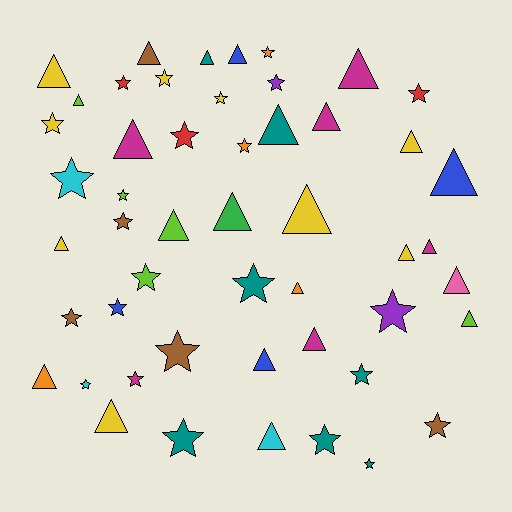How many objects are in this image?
There are 50 objects.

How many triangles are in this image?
There are 25 triangles.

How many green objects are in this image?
There is 1 green object.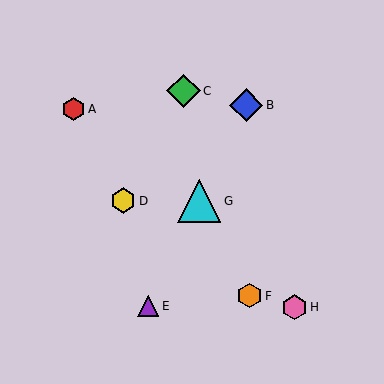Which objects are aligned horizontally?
Objects D, G are aligned horizontally.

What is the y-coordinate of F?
Object F is at y≈296.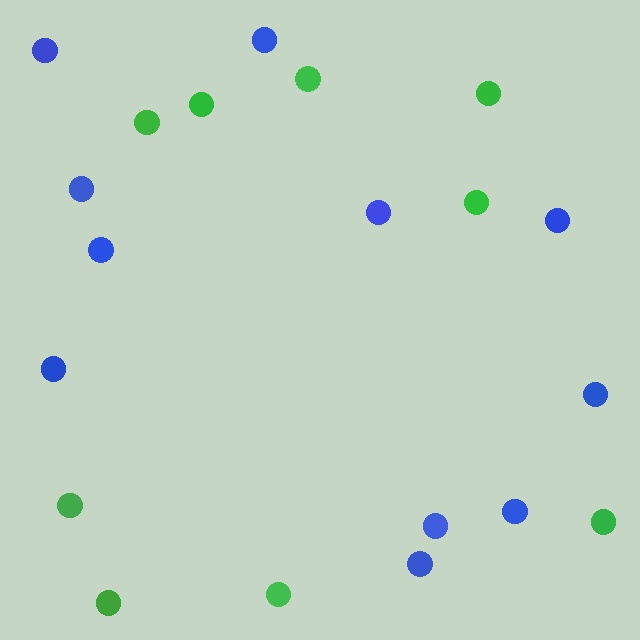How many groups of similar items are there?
There are 2 groups: one group of blue circles (11) and one group of green circles (9).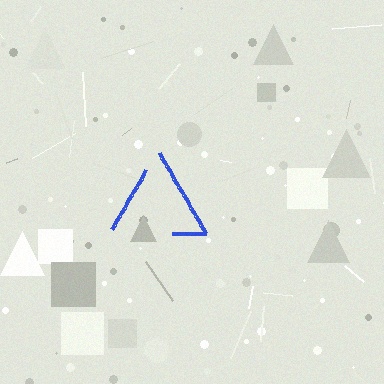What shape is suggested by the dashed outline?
The dashed outline suggests a triangle.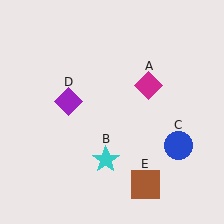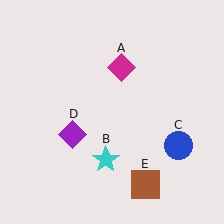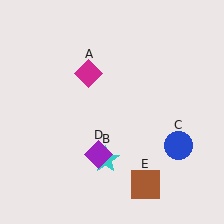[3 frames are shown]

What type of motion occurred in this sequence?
The magenta diamond (object A), purple diamond (object D) rotated counterclockwise around the center of the scene.